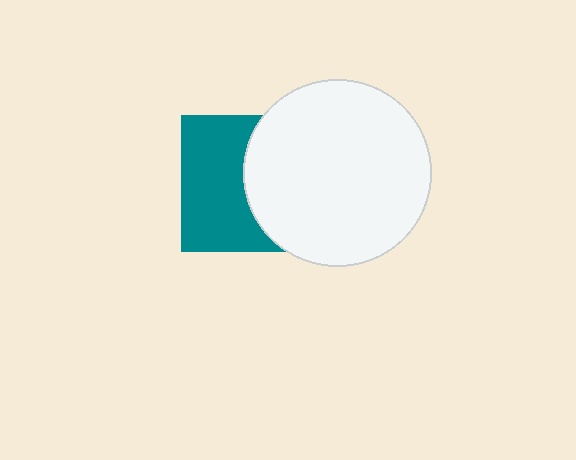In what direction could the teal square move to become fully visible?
The teal square could move left. That would shift it out from behind the white circle entirely.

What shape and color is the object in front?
The object in front is a white circle.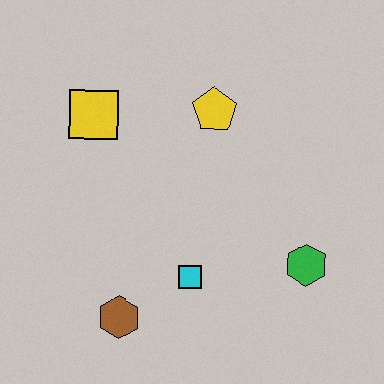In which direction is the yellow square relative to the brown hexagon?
The yellow square is above the brown hexagon.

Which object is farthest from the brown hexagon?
The yellow pentagon is farthest from the brown hexagon.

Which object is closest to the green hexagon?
The cyan square is closest to the green hexagon.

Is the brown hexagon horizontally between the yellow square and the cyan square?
Yes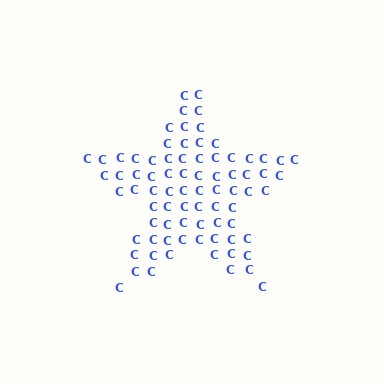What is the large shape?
The large shape is a star.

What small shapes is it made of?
It is made of small letter C's.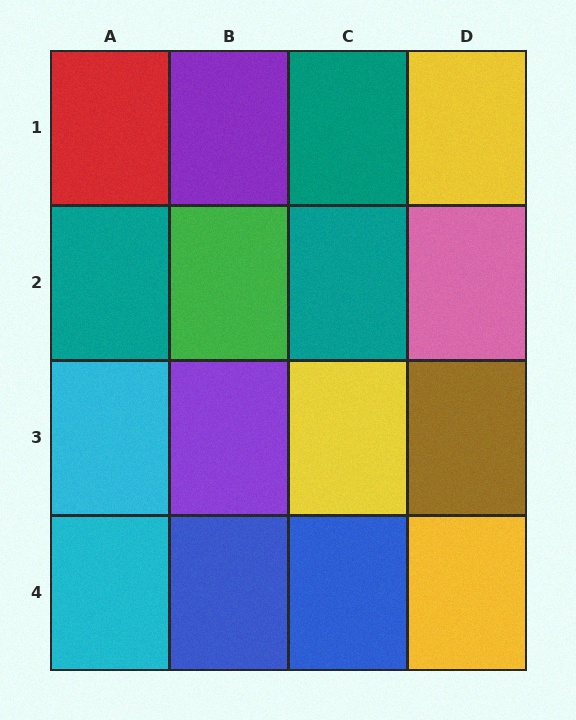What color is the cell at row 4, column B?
Blue.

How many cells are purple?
2 cells are purple.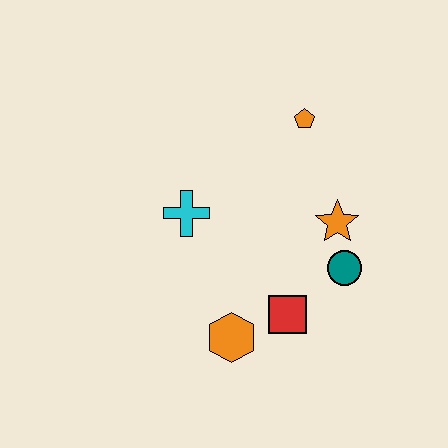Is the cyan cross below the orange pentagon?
Yes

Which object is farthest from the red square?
The orange pentagon is farthest from the red square.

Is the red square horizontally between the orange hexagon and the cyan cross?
No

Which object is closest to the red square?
The orange hexagon is closest to the red square.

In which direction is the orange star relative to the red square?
The orange star is above the red square.